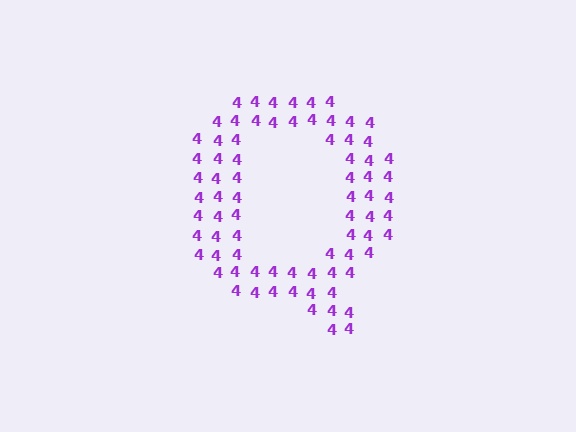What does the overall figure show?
The overall figure shows the letter Q.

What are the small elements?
The small elements are digit 4's.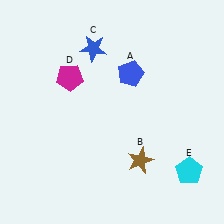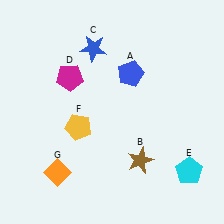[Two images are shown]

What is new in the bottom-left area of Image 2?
An orange diamond (G) was added in the bottom-left area of Image 2.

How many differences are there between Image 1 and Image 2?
There are 2 differences between the two images.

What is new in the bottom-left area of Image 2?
A yellow pentagon (F) was added in the bottom-left area of Image 2.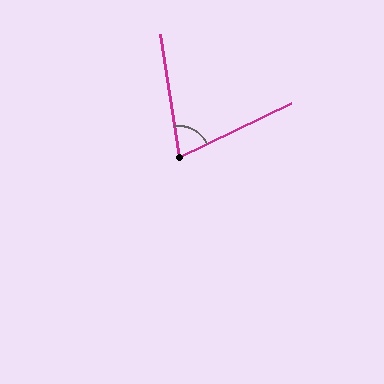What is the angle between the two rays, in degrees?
Approximately 73 degrees.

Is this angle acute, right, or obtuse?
It is acute.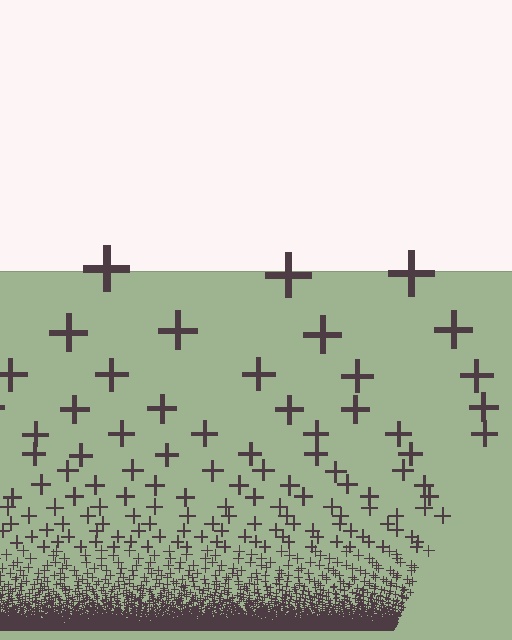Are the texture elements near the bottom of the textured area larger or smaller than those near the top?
Smaller. The gradient is inverted — elements near the bottom are smaller and denser.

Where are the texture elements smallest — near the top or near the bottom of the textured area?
Near the bottom.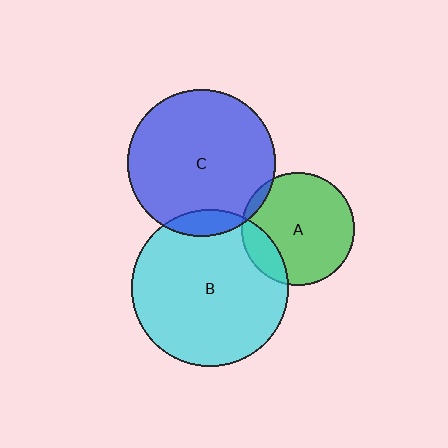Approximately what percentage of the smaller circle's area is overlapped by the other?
Approximately 5%.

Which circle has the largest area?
Circle B (cyan).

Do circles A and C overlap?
Yes.